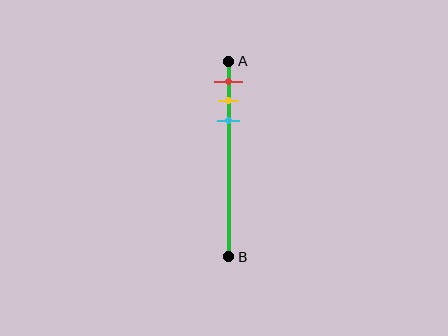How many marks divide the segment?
There are 3 marks dividing the segment.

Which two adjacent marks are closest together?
The yellow and cyan marks are the closest adjacent pair.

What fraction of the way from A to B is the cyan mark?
The cyan mark is approximately 30% (0.3) of the way from A to B.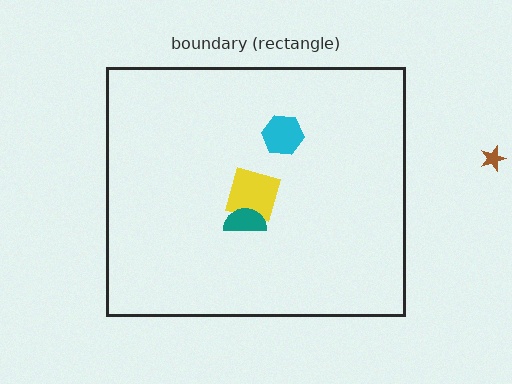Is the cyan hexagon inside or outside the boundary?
Inside.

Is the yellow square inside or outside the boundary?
Inside.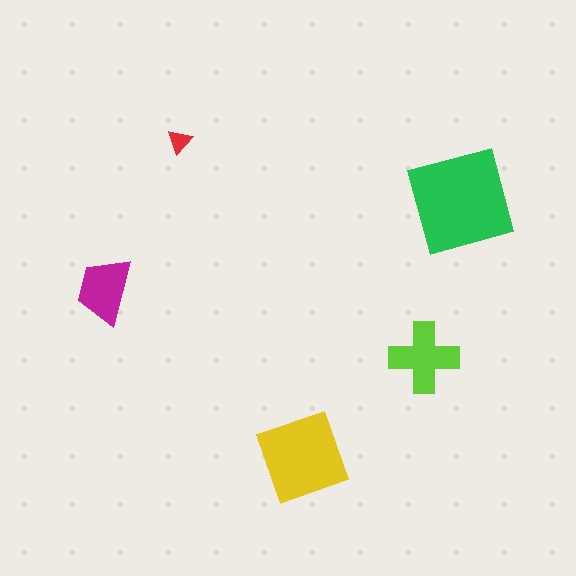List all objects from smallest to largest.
The red triangle, the magenta trapezoid, the lime cross, the yellow square, the green diamond.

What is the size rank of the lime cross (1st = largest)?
3rd.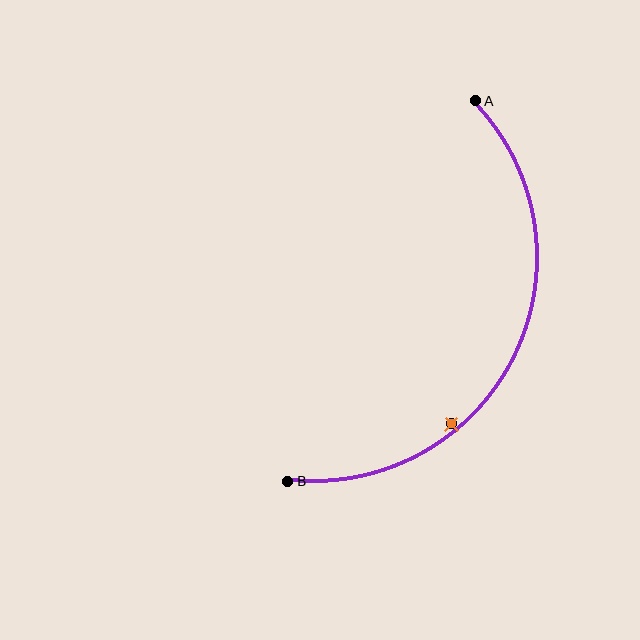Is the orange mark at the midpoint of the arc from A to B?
No — the orange mark does not lie on the arc at all. It sits slightly inside the curve.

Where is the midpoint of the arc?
The arc midpoint is the point on the curve farthest from the straight line joining A and B. It sits to the right of that line.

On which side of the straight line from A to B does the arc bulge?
The arc bulges to the right of the straight line connecting A and B.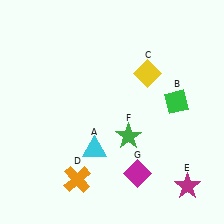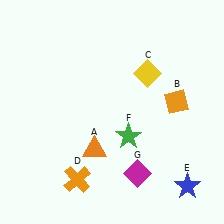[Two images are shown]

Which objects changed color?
A changed from cyan to orange. B changed from green to orange. E changed from magenta to blue.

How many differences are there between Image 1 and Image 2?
There are 3 differences between the two images.